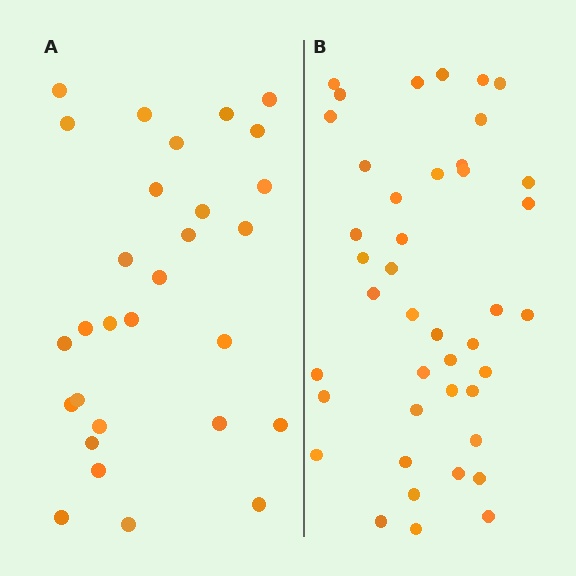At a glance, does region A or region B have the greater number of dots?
Region B (the right region) has more dots.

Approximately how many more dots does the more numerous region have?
Region B has approximately 15 more dots than region A.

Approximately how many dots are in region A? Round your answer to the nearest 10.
About 30 dots. (The exact count is 29, which rounds to 30.)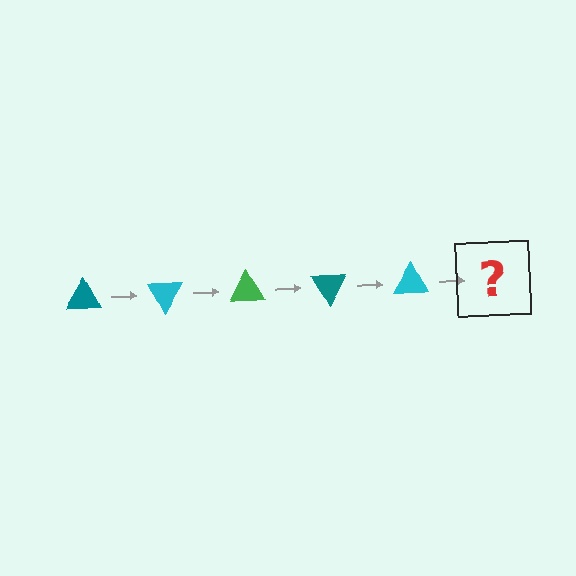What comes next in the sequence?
The next element should be a green triangle, rotated 300 degrees from the start.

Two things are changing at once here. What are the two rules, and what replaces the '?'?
The two rules are that it rotates 60 degrees each step and the color cycles through teal, cyan, and green. The '?' should be a green triangle, rotated 300 degrees from the start.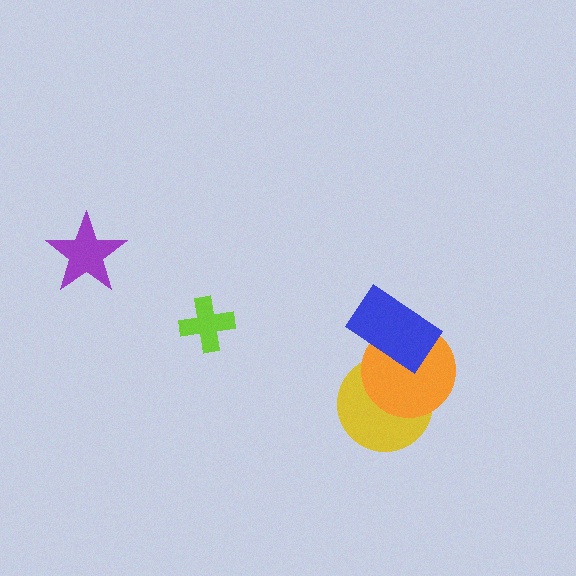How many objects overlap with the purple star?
0 objects overlap with the purple star.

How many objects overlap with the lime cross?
0 objects overlap with the lime cross.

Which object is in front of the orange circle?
The blue rectangle is in front of the orange circle.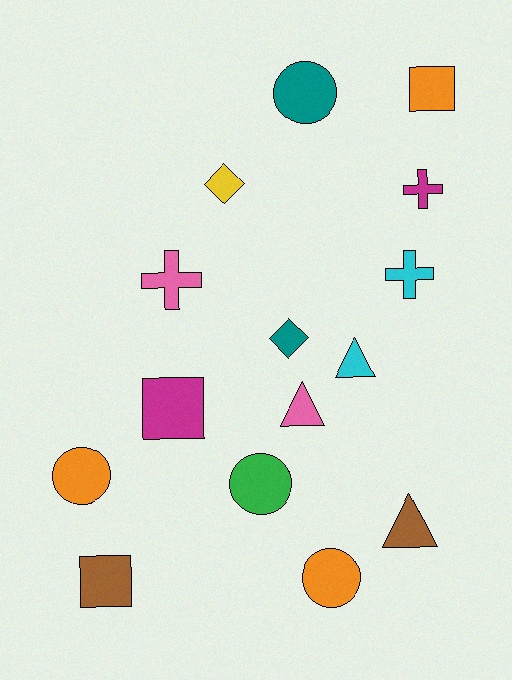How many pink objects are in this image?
There are 2 pink objects.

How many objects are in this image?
There are 15 objects.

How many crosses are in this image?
There are 3 crosses.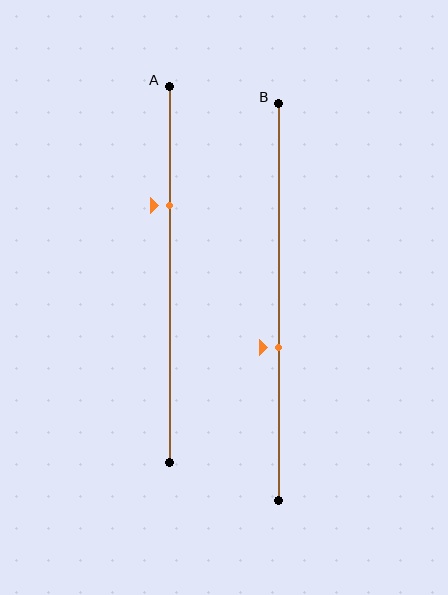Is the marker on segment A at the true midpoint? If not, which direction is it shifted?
No, the marker on segment A is shifted upward by about 18% of the segment length.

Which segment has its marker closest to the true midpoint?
Segment B has its marker closest to the true midpoint.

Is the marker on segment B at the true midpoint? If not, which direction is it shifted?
No, the marker on segment B is shifted downward by about 11% of the segment length.